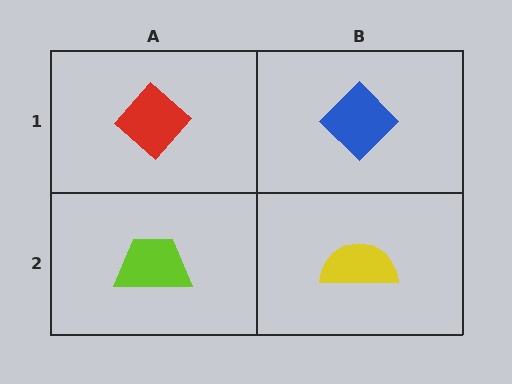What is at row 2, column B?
A yellow semicircle.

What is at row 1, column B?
A blue diamond.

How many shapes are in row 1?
2 shapes.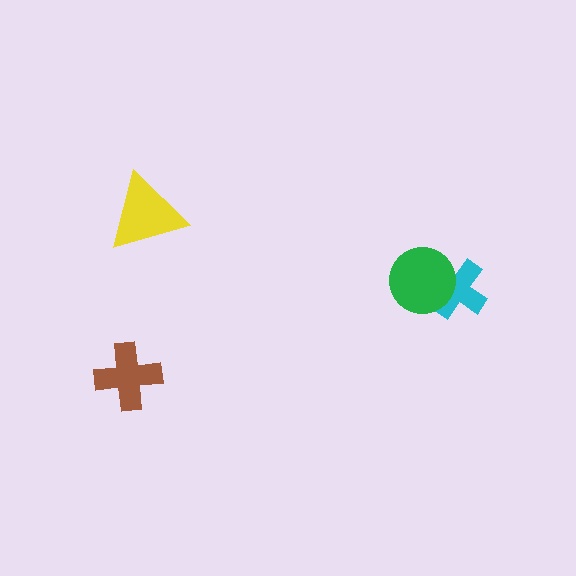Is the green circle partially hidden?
No, no other shape covers it.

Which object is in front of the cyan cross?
The green circle is in front of the cyan cross.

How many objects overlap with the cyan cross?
1 object overlaps with the cyan cross.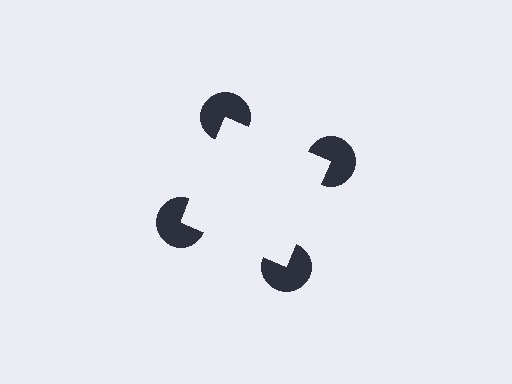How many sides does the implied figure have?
4 sides.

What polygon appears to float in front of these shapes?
An illusory square — its edges are inferred from the aligned wedge cuts in the pac-man discs, not physically drawn.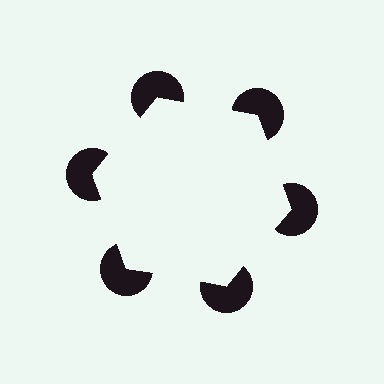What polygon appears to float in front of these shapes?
An illusory hexagon — its edges are inferred from the aligned wedge cuts in the pac-man discs, not physically drawn.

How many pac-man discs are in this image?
There are 6 — one at each vertex of the illusory hexagon.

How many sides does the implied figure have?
6 sides.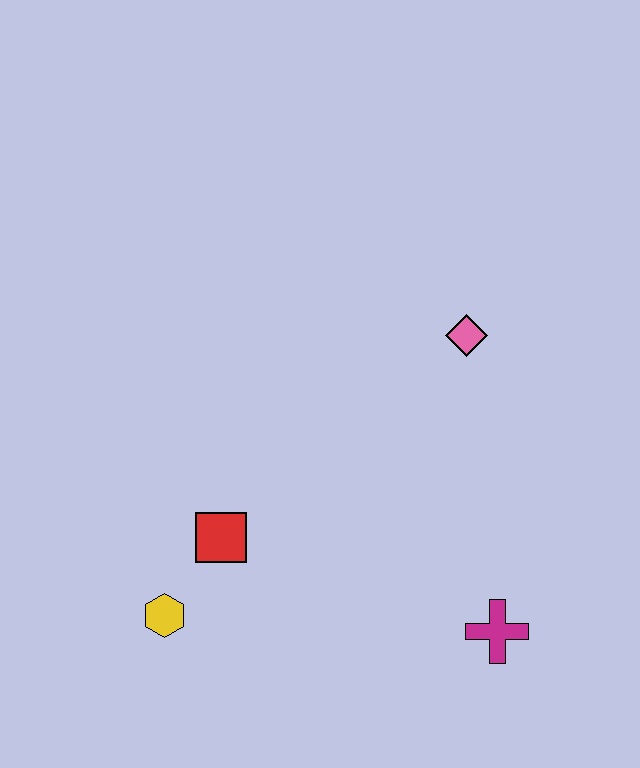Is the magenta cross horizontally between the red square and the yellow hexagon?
No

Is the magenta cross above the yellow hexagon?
No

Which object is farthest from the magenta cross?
The yellow hexagon is farthest from the magenta cross.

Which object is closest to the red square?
The yellow hexagon is closest to the red square.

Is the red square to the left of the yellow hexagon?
No